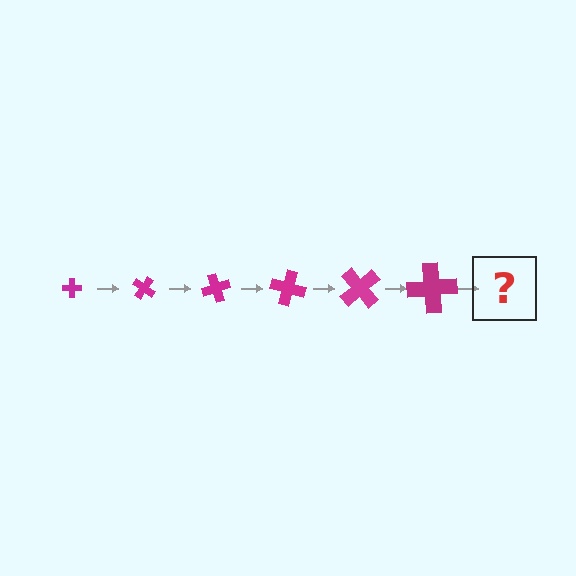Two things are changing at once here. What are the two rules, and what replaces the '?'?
The two rules are that the cross grows larger each step and it rotates 35 degrees each step. The '?' should be a cross, larger than the previous one and rotated 210 degrees from the start.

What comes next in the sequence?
The next element should be a cross, larger than the previous one and rotated 210 degrees from the start.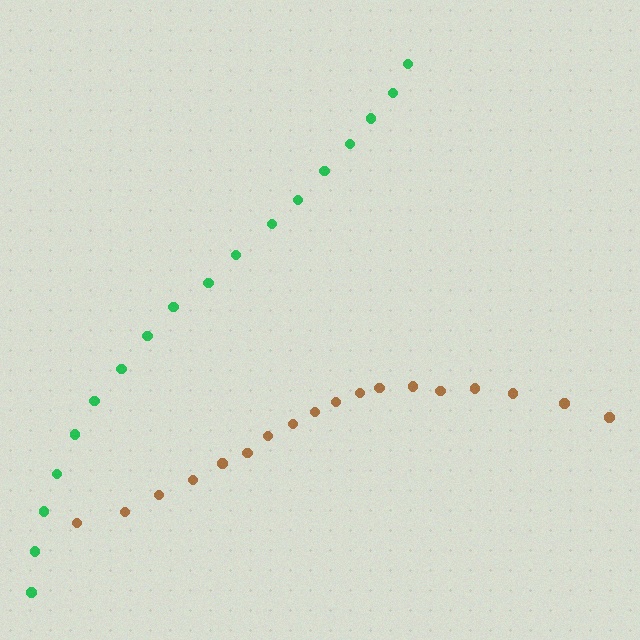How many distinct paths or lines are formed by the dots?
There are 2 distinct paths.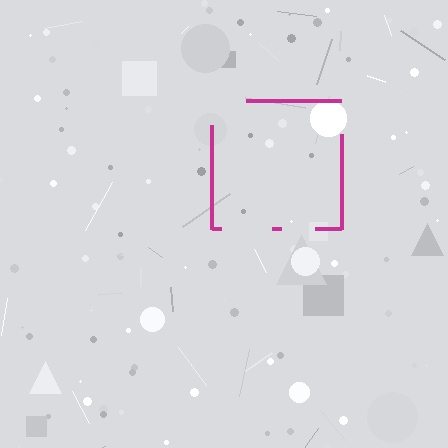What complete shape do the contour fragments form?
The contour fragments form a square.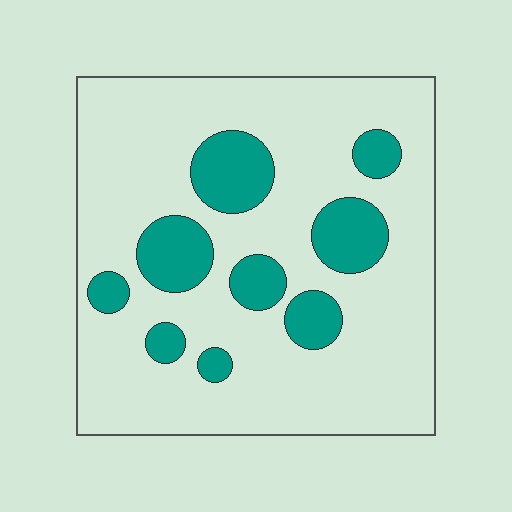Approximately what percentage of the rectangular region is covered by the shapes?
Approximately 20%.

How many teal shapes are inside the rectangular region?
9.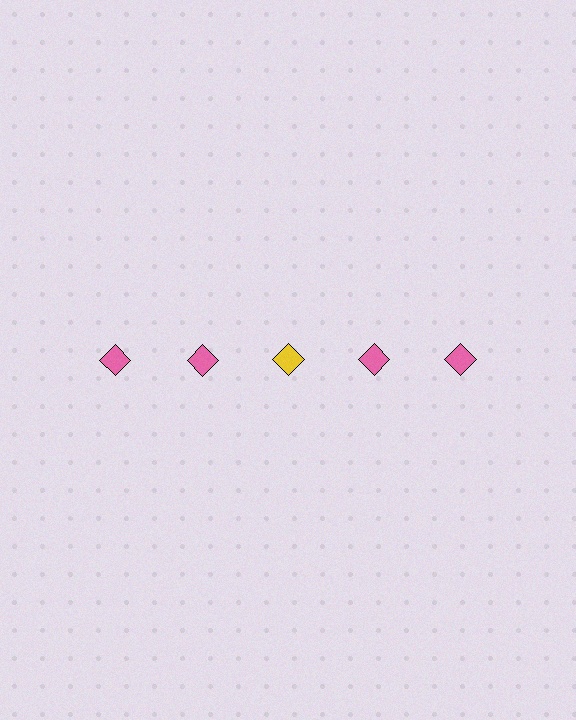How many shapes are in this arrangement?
There are 5 shapes arranged in a grid pattern.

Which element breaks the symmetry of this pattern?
The yellow diamond in the top row, center column breaks the symmetry. All other shapes are pink diamonds.